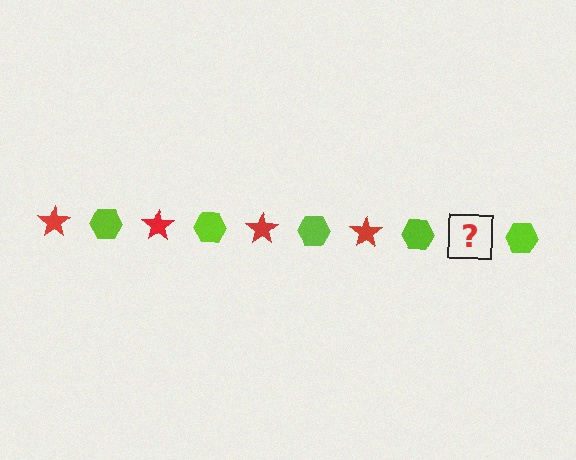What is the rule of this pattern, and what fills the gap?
The rule is that the pattern alternates between red star and lime hexagon. The gap should be filled with a red star.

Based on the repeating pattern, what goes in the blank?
The blank should be a red star.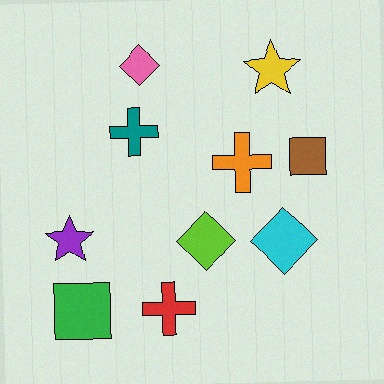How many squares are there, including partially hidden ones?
There are 2 squares.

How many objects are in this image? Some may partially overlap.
There are 10 objects.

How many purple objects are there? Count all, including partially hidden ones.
There is 1 purple object.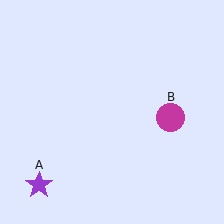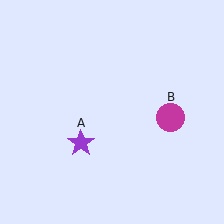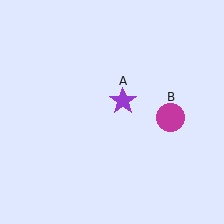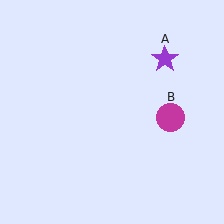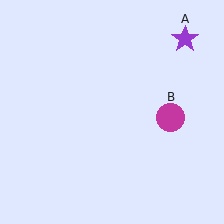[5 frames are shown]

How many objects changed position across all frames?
1 object changed position: purple star (object A).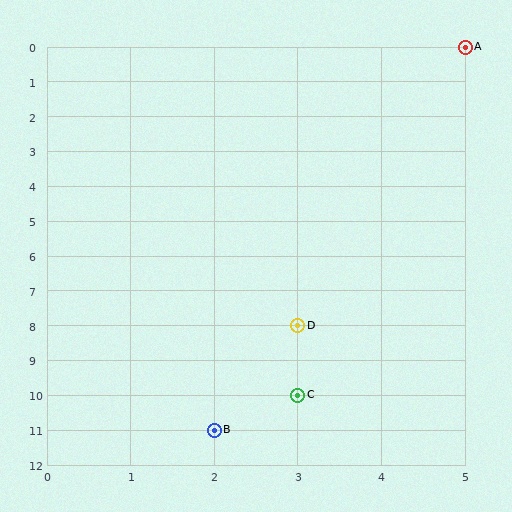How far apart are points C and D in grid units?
Points C and D are 2 rows apart.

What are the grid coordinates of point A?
Point A is at grid coordinates (5, 0).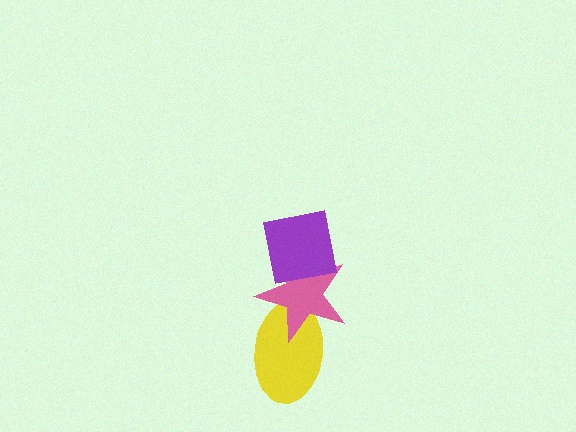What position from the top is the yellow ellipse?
The yellow ellipse is 3rd from the top.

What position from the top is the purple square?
The purple square is 1st from the top.